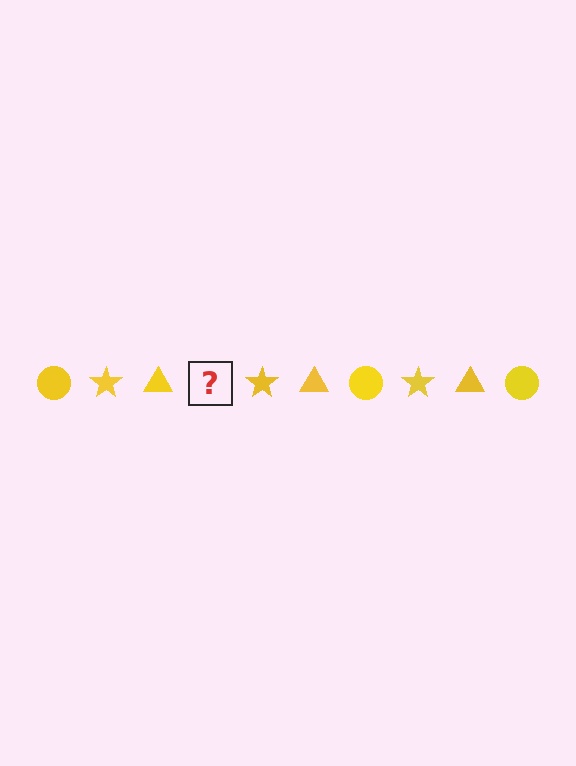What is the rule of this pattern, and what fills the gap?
The rule is that the pattern cycles through circle, star, triangle shapes in yellow. The gap should be filled with a yellow circle.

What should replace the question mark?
The question mark should be replaced with a yellow circle.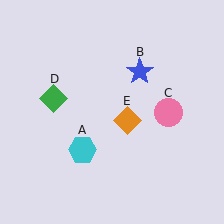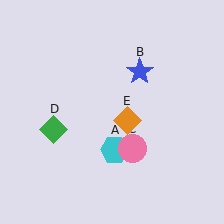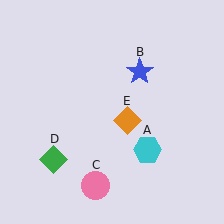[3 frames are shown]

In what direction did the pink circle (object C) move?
The pink circle (object C) moved down and to the left.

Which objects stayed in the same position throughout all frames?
Blue star (object B) and orange diamond (object E) remained stationary.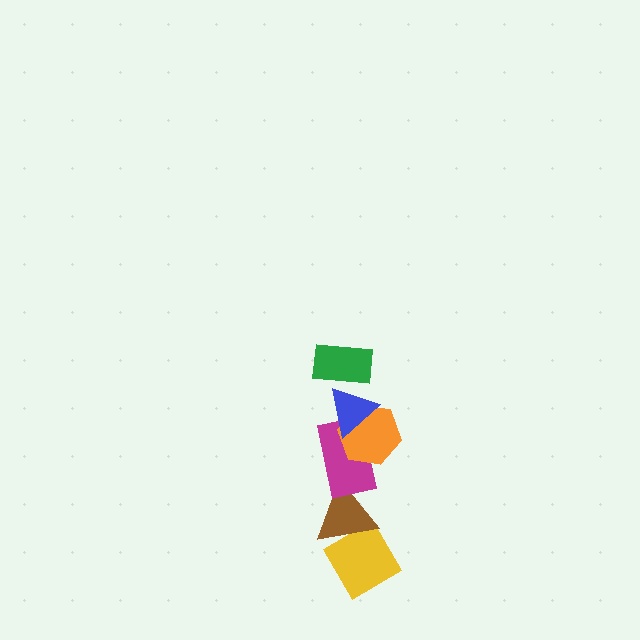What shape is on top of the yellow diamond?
The brown triangle is on top of the yellow diamond.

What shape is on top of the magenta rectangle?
The orange hexagon is on top of the magenta rectangle.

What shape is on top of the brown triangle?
The magenta rectangle is on top of the brown triangle.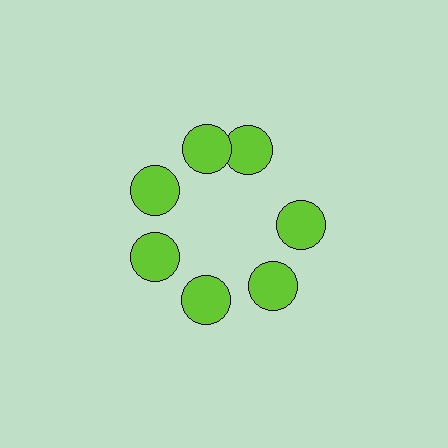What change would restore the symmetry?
The symmetry would be restored by rotating it back into even spacing with its neighbors so that all 7 circles sit at equal angles and equal distance from the center.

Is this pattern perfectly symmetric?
No. The 7 lime circles are arranged in a ring, but one element near the 1 o'clock position is rotated out of alignment along the ring, breaking the 7-fold rotational symmetry.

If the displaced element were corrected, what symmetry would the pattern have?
It would have 7-fold rotational symmetry — the pattern would map onto itself every 51 degrees.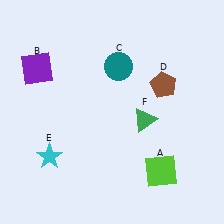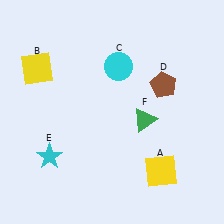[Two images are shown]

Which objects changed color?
A changed from lime to yellow. B changed from purple to yellow. C changed from teal to cyan.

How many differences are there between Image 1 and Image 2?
There are 3 differences between the two images.